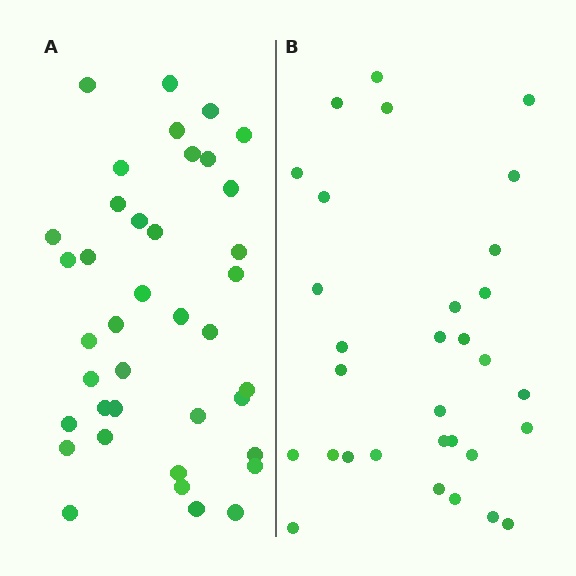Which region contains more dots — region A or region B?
Region A (the left region) has more dots.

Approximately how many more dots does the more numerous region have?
Region A has roughly 8 or so more dots than region B.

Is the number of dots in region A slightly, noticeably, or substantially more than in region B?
Region A has noticeably more, but not dramatically so. The ratio is roughly 1.3 to 1.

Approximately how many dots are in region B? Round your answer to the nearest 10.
About 30 dots. (The exact count is 31, which rounds to 30.)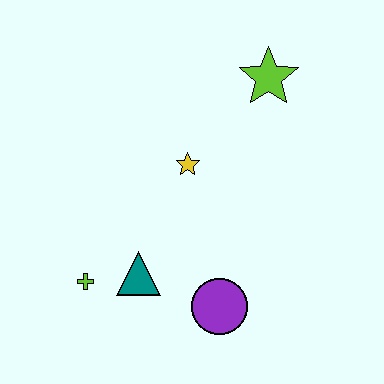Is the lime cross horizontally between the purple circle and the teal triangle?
No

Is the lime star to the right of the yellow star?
Yes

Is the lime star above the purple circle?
Yes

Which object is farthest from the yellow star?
The lime cross is farthest from the yellow star.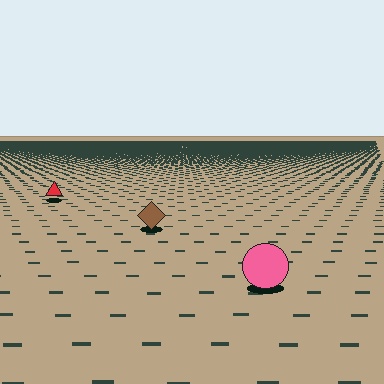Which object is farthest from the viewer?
The red triangle is farthest from the viewer. It appears smaller and the ground texture around it is denser.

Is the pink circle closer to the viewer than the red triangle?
Yes. The pink circle is closer — you can tell from the texture gradient: the ground texture is coarser near it.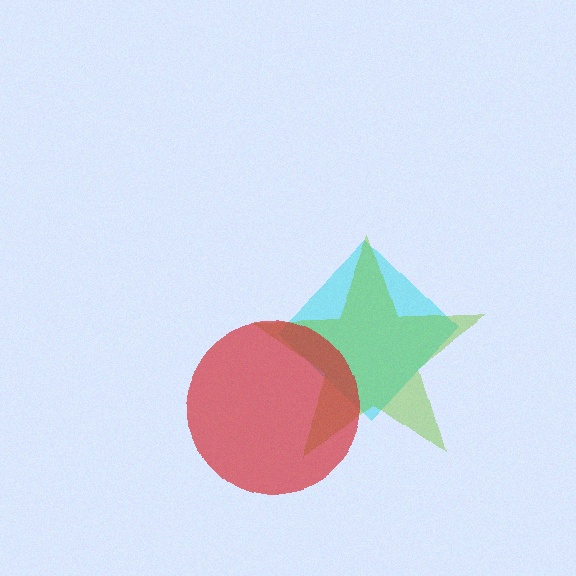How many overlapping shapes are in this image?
There are 3 overlapping shapes in the image.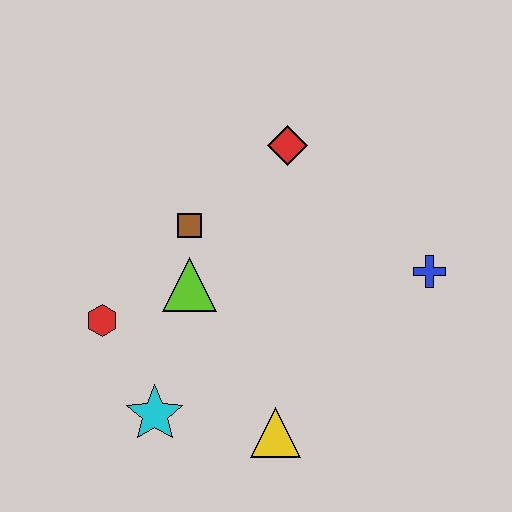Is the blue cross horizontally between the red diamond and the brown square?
No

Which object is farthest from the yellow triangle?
The red diamond is farthest from the yellow triangle.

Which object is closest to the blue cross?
The red diamond is closest to the blue cross.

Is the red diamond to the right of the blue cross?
No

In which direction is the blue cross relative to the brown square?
The blue cross is to the right of the brown square.